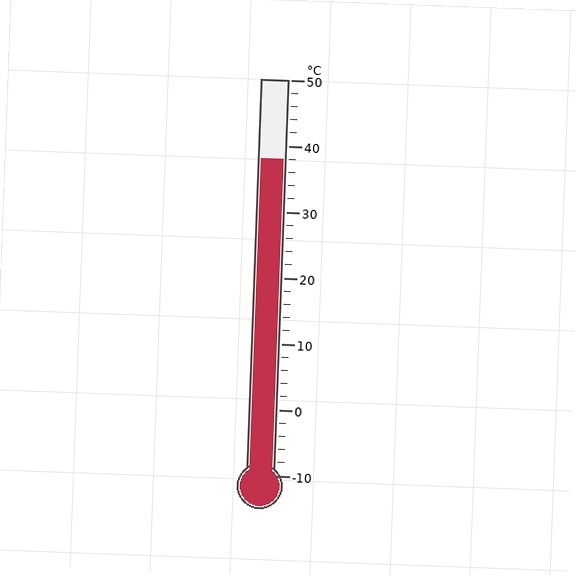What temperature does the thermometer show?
The thermometer shows approximately 38°C.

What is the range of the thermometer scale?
The thermometer scale ranges from -10°C to 50°C.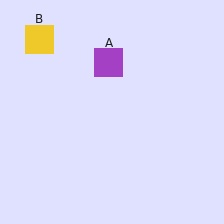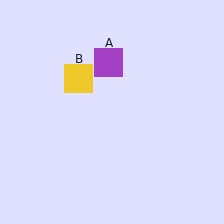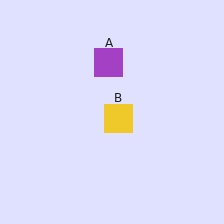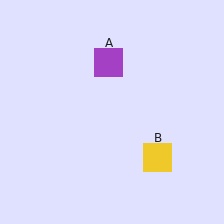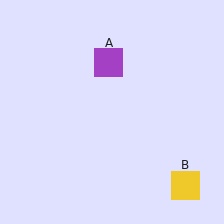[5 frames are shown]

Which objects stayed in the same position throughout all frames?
Purple square (object A) remained stationary.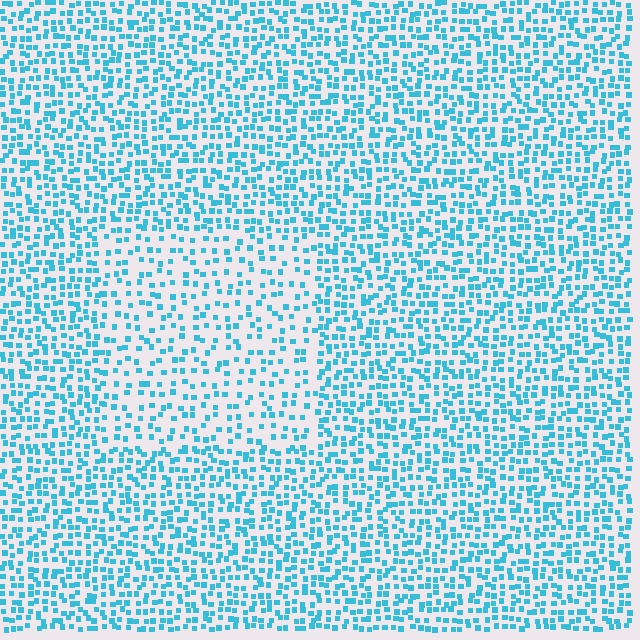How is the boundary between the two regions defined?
The boundary is defined by a change in element density (approximately 1.8x ratio). All elements are the same color, size, and shape.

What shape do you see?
I see a rectangle.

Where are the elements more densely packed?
The elements are more densely packed outside the rectangle boundary.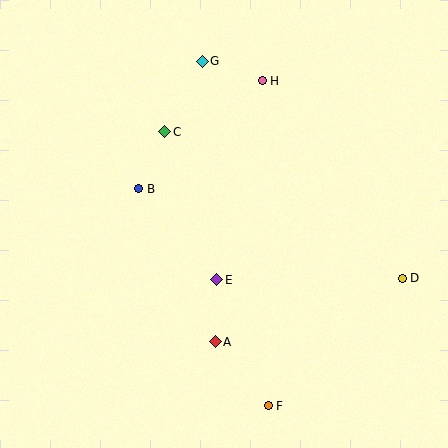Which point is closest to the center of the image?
Point E at (217, 280) is closest to the center.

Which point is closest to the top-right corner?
Point H is closest to the top-right corner.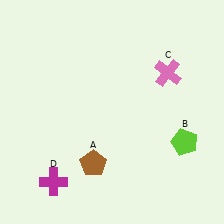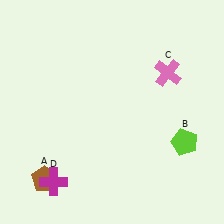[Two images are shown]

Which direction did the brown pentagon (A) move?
The brown pentagon (A) moved left.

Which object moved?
The brown pentagon (A) moved left.